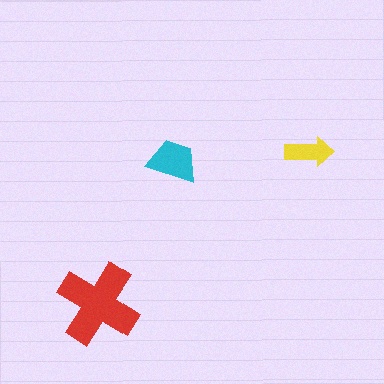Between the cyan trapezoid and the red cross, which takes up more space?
The red cross.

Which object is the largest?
The red cross.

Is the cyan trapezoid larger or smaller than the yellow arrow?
Larger.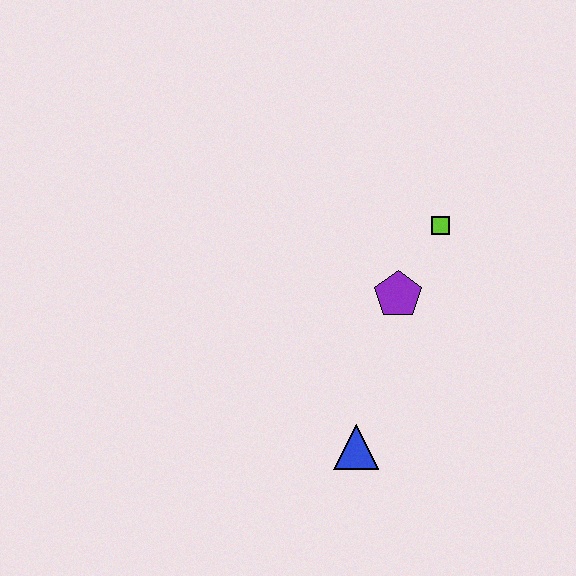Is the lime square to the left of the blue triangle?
No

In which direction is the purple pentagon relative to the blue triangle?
The purple pentagon is above the blue triangle.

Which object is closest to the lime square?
The purple pentagon is closest to the lime square.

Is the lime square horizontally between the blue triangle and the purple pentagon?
No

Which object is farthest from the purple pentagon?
The blue triangle is farthest from the purple pentagon.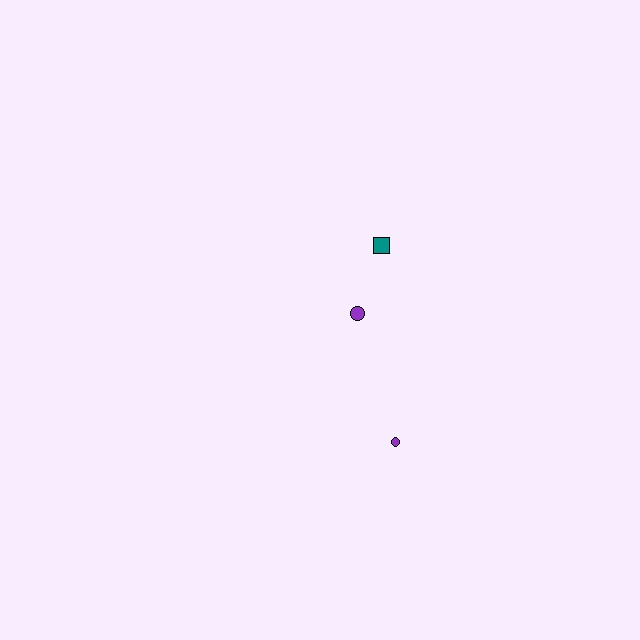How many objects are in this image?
There are 3 objects.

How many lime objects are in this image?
There are no lime objects.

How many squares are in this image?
There is 1 square.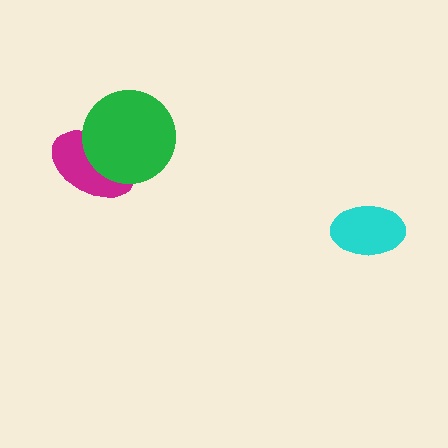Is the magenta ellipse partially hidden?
Yes, it is partially covered by another shape.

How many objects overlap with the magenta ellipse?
1 object overlaps with the magenta ellipse.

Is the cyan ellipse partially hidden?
No, no other shape covers it.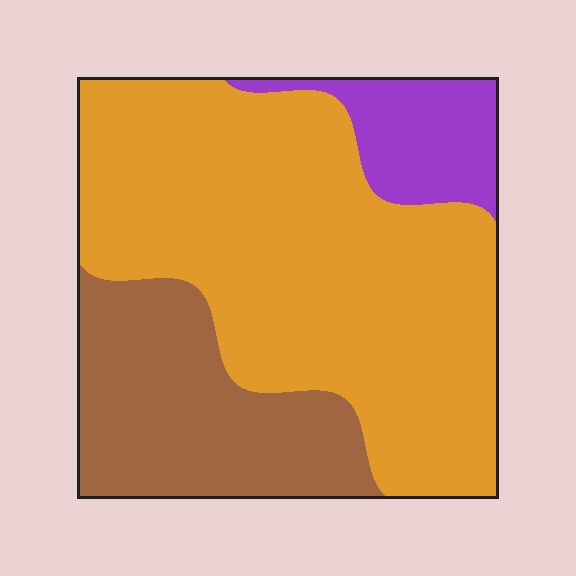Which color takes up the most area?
Orange, at roughly 65%.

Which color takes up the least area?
Purple, at roughly 10%.